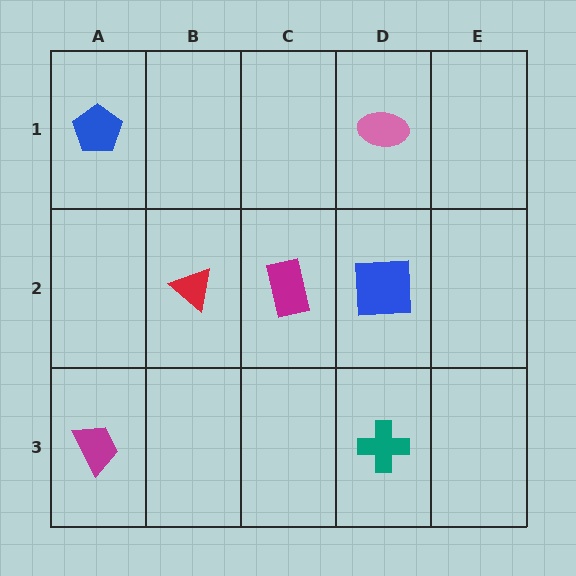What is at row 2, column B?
A red triangle.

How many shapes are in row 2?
3 shapes.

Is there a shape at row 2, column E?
No, that cell is empty.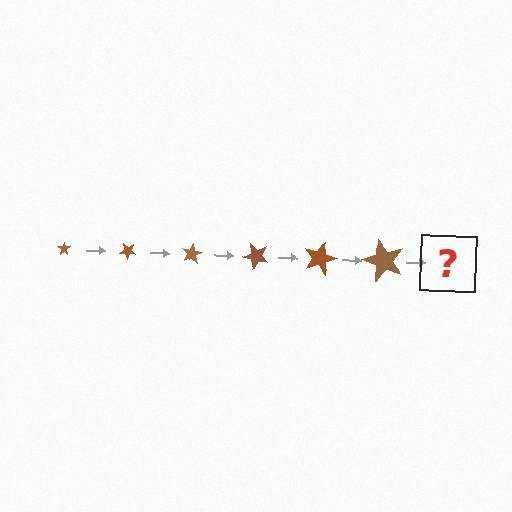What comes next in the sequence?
The next element should be a star, larger than the previous one and rotated 240 degrees from the start.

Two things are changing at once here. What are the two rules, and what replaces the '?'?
The two rules are that the star grows larger each step and it rotates 40 degrees each step. The '?' should be a star, larger than the previous one and rotated 240 degrees from the start.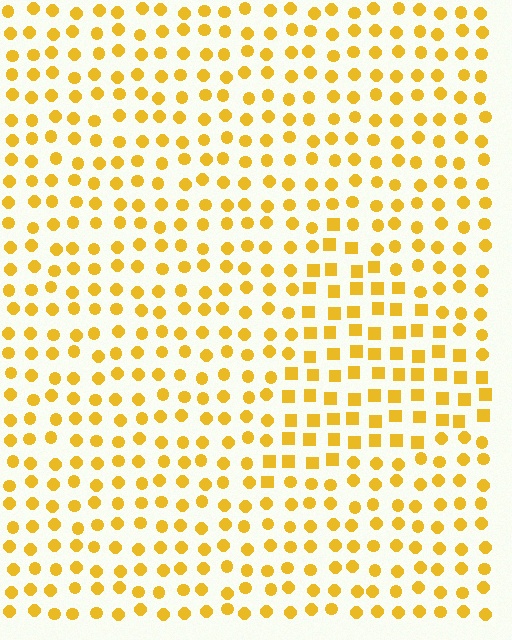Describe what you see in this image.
The image is filled with small yellow elements arranged in a uniform grid. A triangle-shaped region contains squares, while the surrounding area contains circles. The boundary is defined purely by the change in element shape.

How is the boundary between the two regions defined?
The boundary is defined by a change in element shape: squares inside vs. circles outside. All elements share the same color and spacing.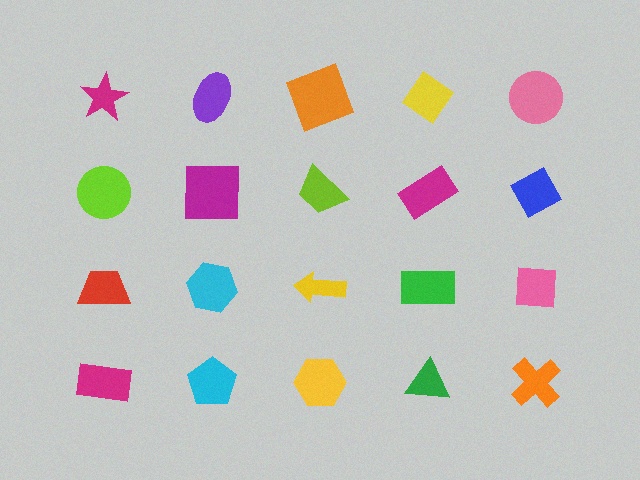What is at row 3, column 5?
A pink square.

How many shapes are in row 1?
5 shapes.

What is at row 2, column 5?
A blue diamond.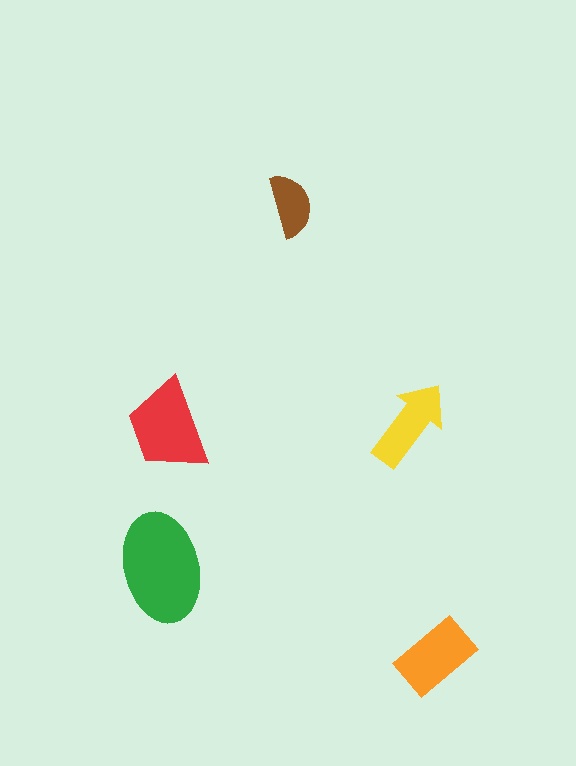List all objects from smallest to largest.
The brown semicircle, the yellow arrow, the orange rectangle, the red trapezoid, the green ellipse.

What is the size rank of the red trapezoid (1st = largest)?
2nd.